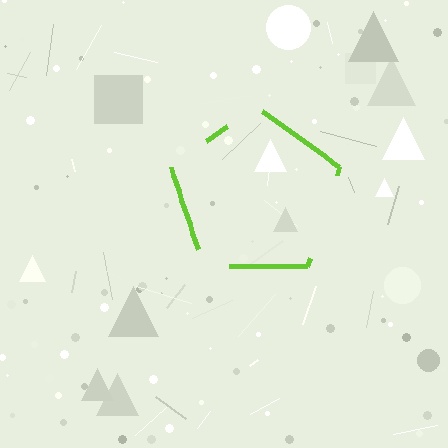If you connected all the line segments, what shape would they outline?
They would outline a pentagon.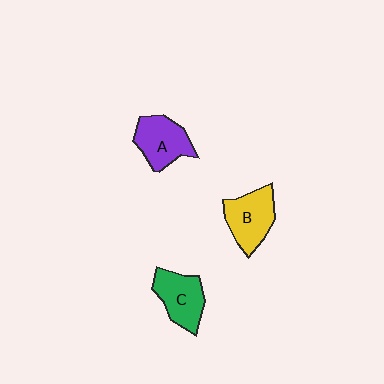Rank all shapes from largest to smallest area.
From largest to smallest: B (yellow), A (purple), C (green).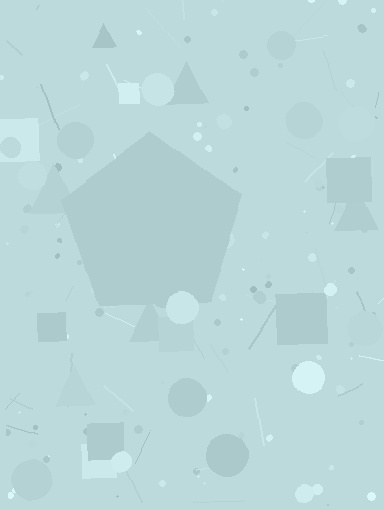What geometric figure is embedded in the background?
A pentagon is embedded in the background.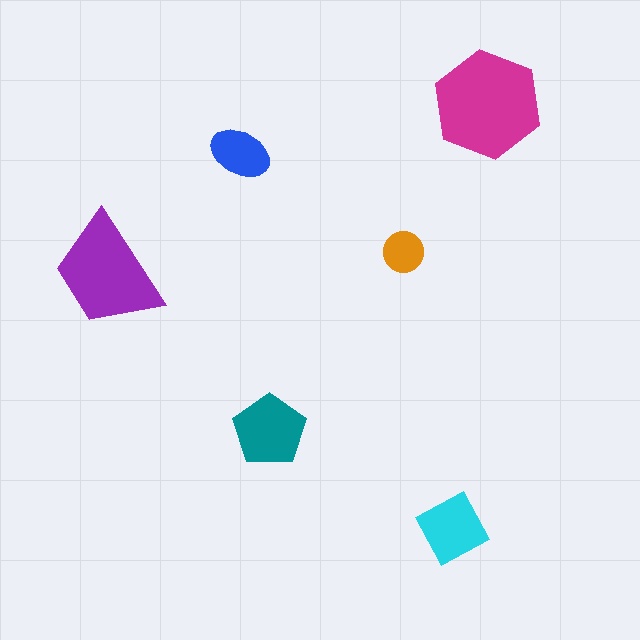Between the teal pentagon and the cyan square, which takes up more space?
The teal pentagon.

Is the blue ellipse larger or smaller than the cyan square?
Smaller.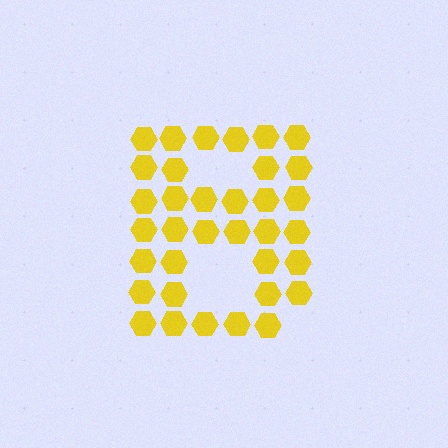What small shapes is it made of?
It is made of small hexagons.